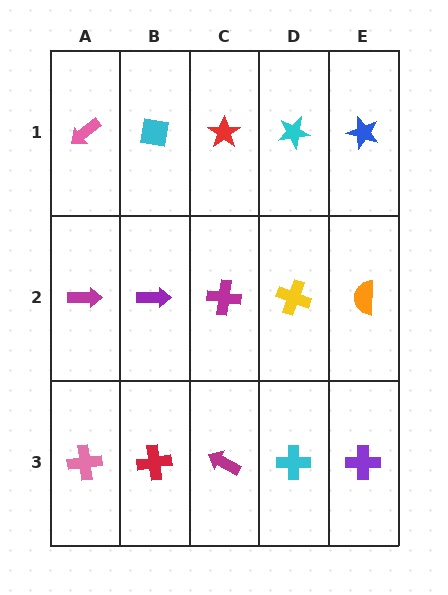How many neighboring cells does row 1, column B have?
3.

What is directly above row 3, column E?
An orange semicircle.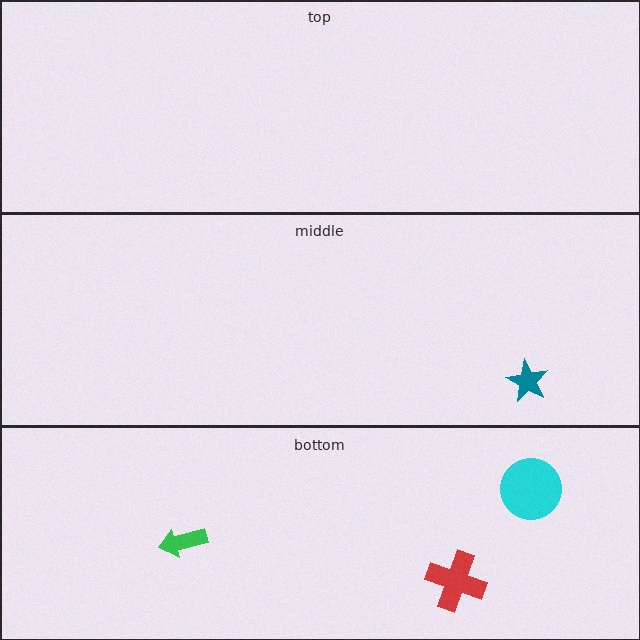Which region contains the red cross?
The bottom region.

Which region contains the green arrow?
The bottom region.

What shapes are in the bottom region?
The green arrow, the red cross, the cyan circle.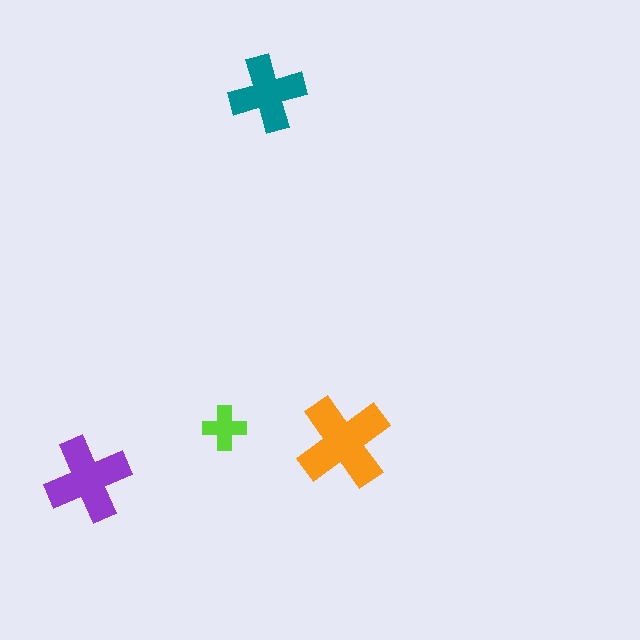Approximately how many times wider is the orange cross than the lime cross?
About 2 times wider.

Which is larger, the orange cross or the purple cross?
The orange one.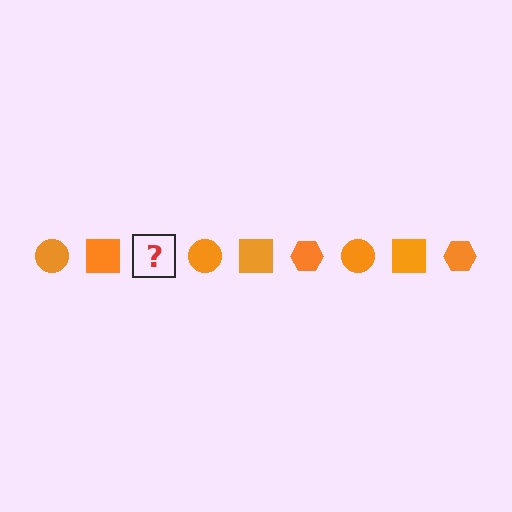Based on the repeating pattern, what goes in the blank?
The blank should be an orange hexagon.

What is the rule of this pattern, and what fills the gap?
The rule is that the pattern cycles through circle, square, hexagon shapes in orange. The gap should be filled with an orange hexagon.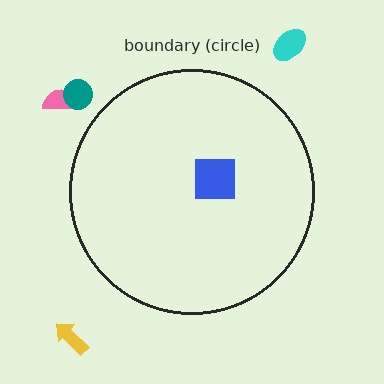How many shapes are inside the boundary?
1 inside, 4 outside.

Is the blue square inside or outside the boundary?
Inside.